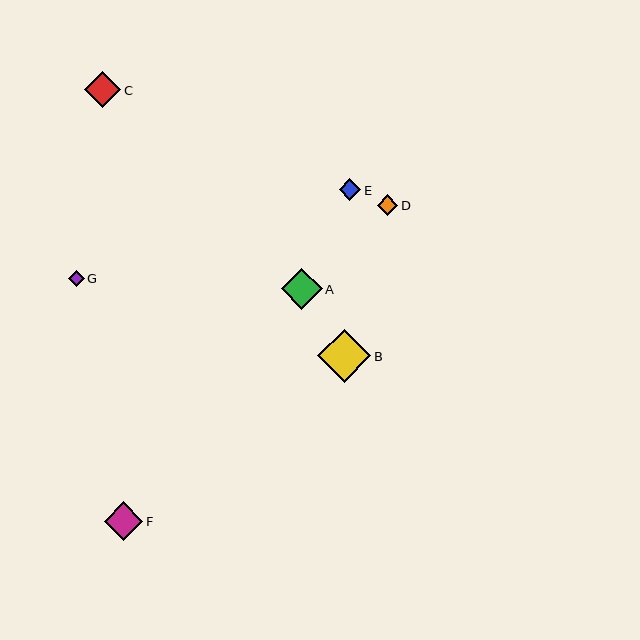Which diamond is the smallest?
Diamond G is the smallest with a size of approximately 16 pixels.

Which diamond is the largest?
Diamond B is the largest with a size of approximately 54 pixels.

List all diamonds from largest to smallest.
From largest to smallest: B, A, F, C, E, D, G.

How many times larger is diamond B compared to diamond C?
Diamond B is approximately 1.5 times the size of diamond C.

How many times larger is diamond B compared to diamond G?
Diamond B is approximately 3.4 times the size of diamond G.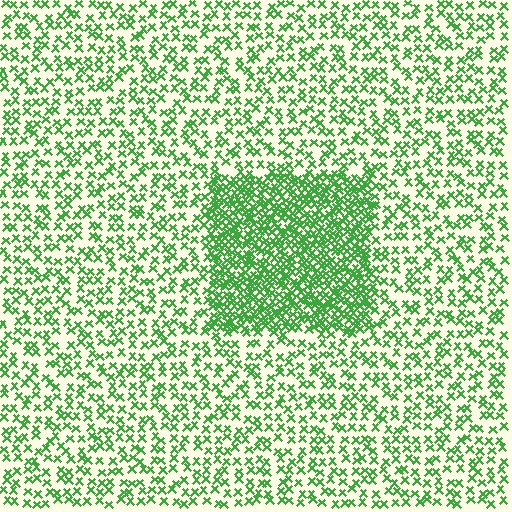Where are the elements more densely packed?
The elements are more densely packed inside the rectangle boundary.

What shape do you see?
I see a rectangle.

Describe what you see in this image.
The image contains small green elements arranged at two different densities. A rectangle-shaped region is visible where the elements are more densely packed than the surrounding area.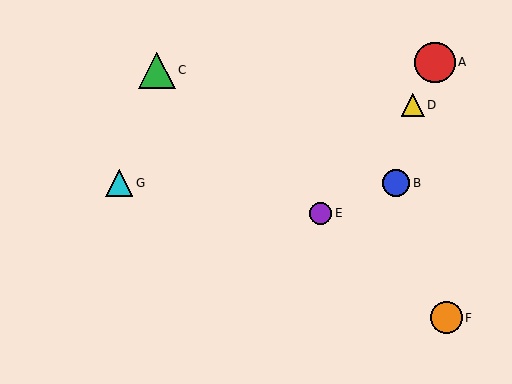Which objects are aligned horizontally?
Objects B, G are aligned horizontally.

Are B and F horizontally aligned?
No, B is at y≈183 and F is at y≈318.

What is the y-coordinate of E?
Object E is at y≈213.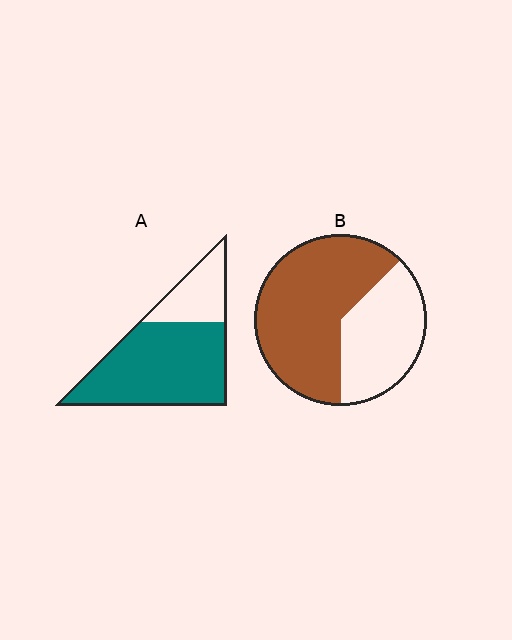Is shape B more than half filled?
Yes.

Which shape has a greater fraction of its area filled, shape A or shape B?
Shape A.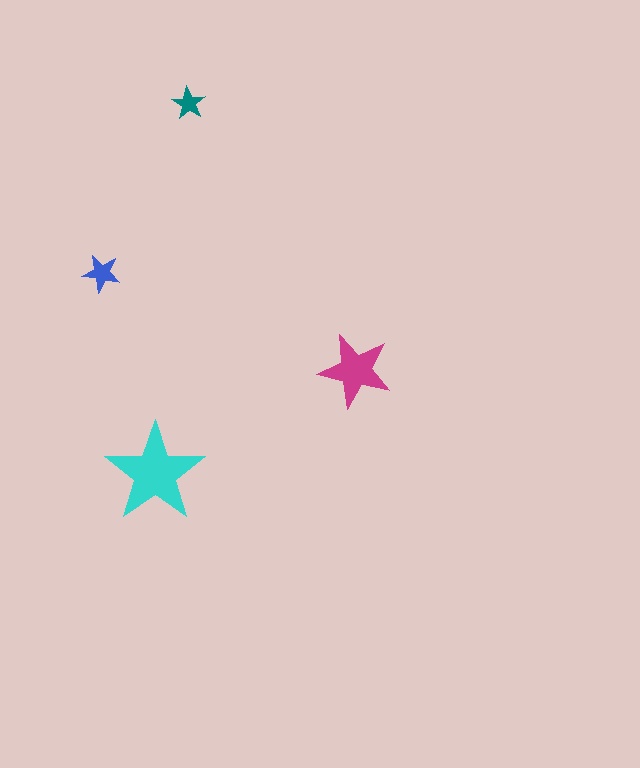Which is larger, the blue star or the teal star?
The blue one.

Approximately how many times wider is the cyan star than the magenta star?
About 1.5 times wider.